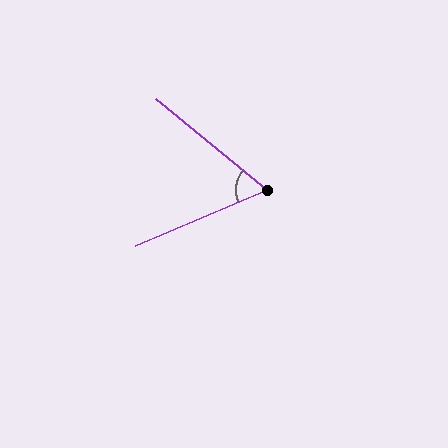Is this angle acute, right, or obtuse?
It is acute.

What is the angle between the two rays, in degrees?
Approximately 63 degrees.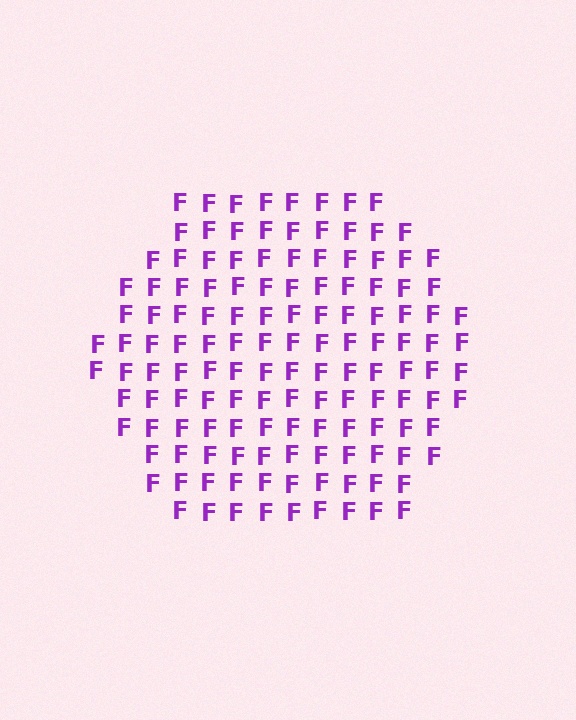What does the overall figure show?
The overall figure shows a hexagon.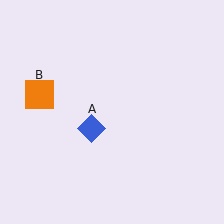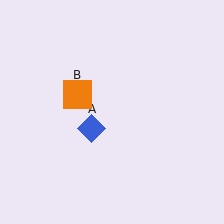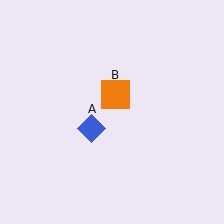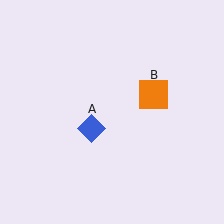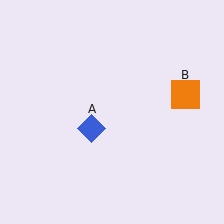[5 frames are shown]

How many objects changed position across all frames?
1 object changed position: orange square (object B).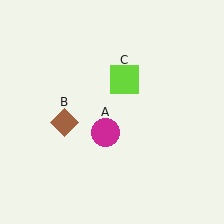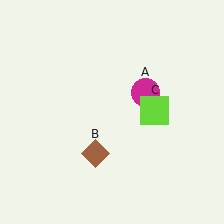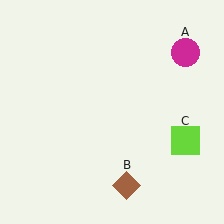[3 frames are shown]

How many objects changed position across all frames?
3 objects changed position: magenta circle (object A), brown diamond (object B), lime square (object C).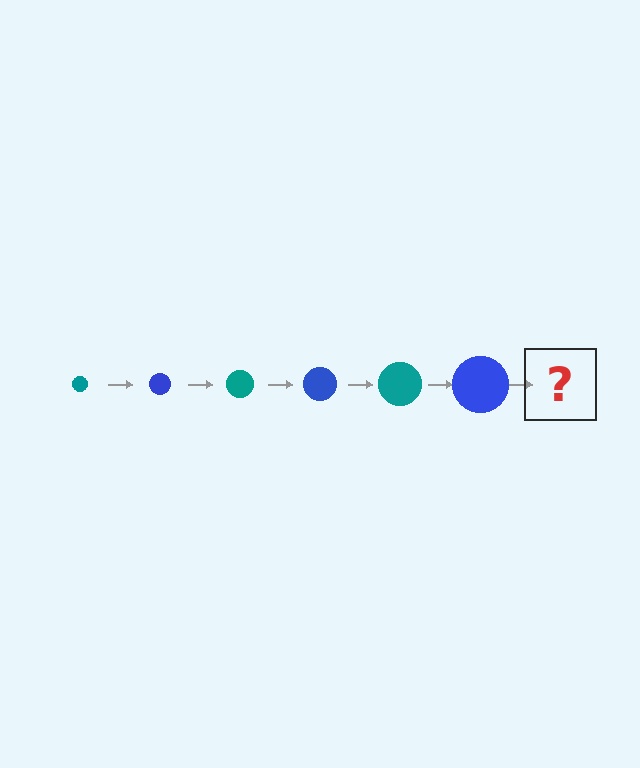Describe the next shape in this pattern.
It should be a teal circle, larger than the previous one.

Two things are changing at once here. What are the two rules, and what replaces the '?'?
The two rules are that the circle grows larger each step and the color cycles through teal and blue. The '?' should be a teal circle, larger than the previous one.